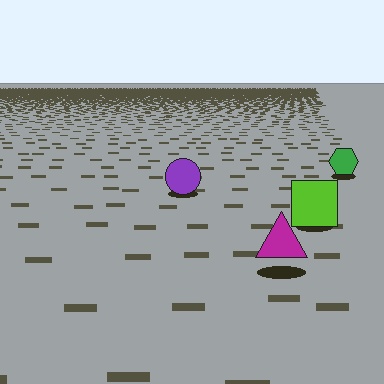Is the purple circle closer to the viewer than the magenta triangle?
No. The magenta triangle is closer — you can tell from the texture gradient: the ground texture is coarser near it.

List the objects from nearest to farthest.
From nearest to farthest: the magenta triangle, the lime square, the purple circle, the green hexagon.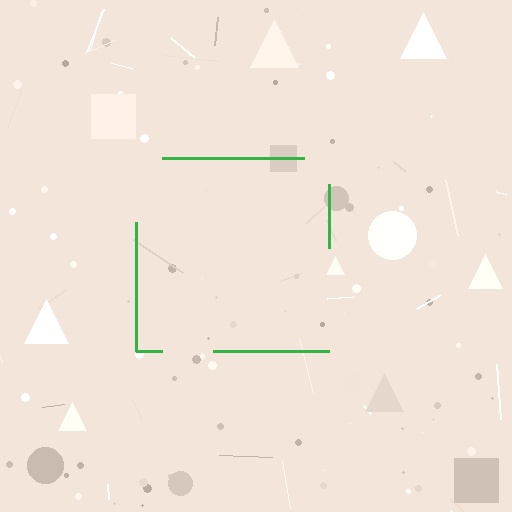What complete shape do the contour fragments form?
The contour fragments form a square.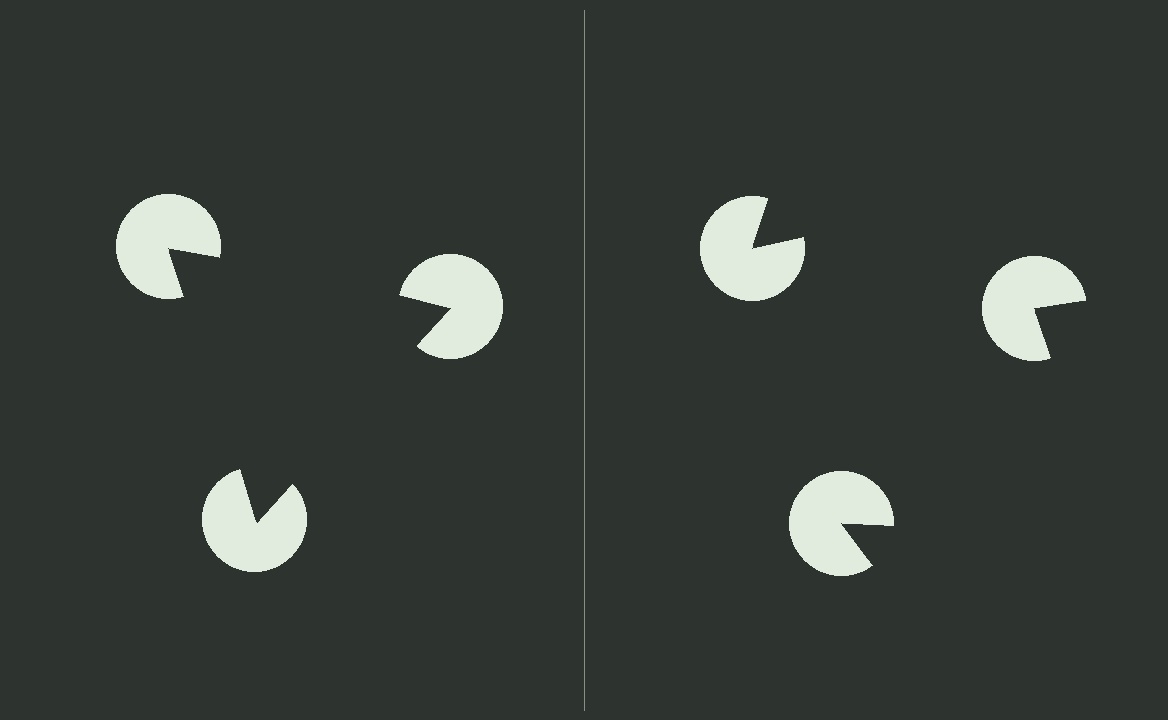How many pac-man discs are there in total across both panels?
6 — 3 on each side.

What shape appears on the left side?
An illusory triangle.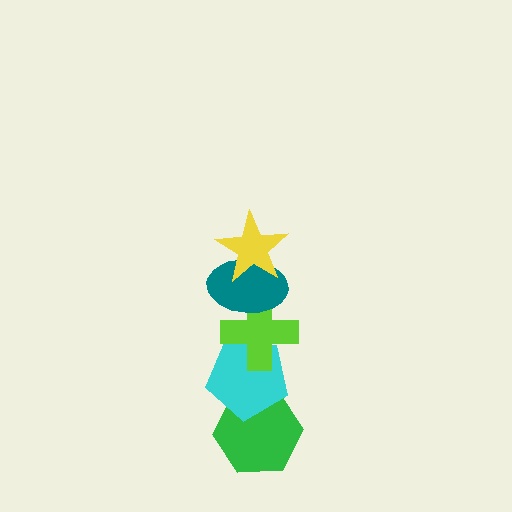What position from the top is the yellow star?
The yellow star is 1st from the top.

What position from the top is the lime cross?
The lime cross is 3rd from the top.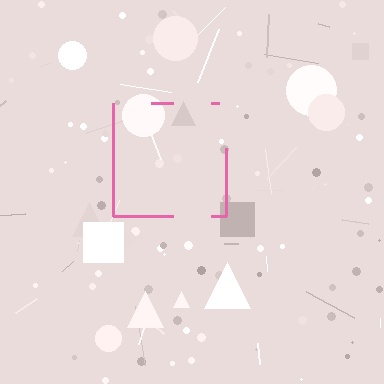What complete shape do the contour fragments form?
The contour fragments form a square.